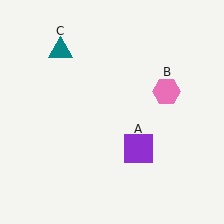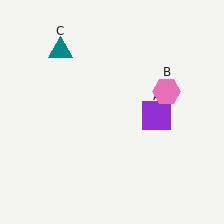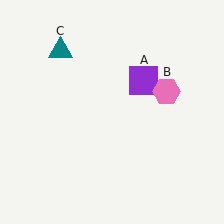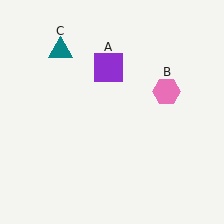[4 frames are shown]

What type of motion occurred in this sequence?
The purple square (object A) rotated counterclockwise around the center of the scene.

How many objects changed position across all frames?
1 object changed position: purple square (object A).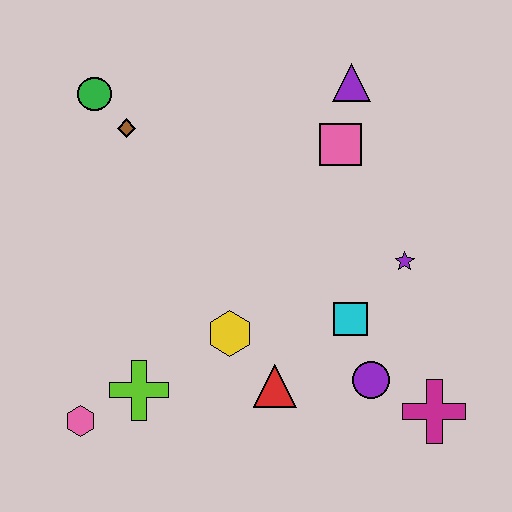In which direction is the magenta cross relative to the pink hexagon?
The magenta cross is to the right of the pink hexagon.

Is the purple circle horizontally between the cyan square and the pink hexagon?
No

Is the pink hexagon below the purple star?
Yes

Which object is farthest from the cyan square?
The green circle is farthest from the cyan square.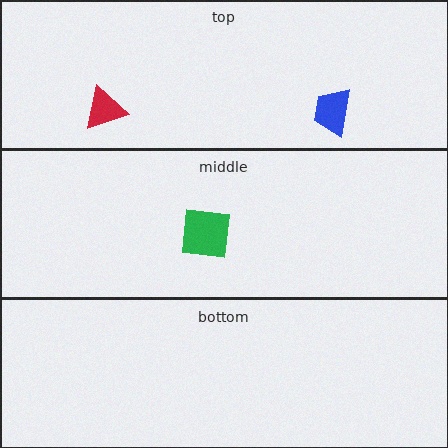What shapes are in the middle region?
The green square.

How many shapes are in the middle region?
1.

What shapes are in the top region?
The red triangle, the blue trapezoid.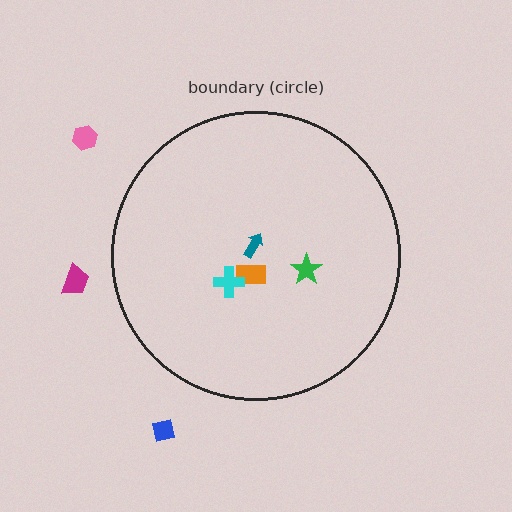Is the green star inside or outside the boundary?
Inside.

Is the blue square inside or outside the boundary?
Outside.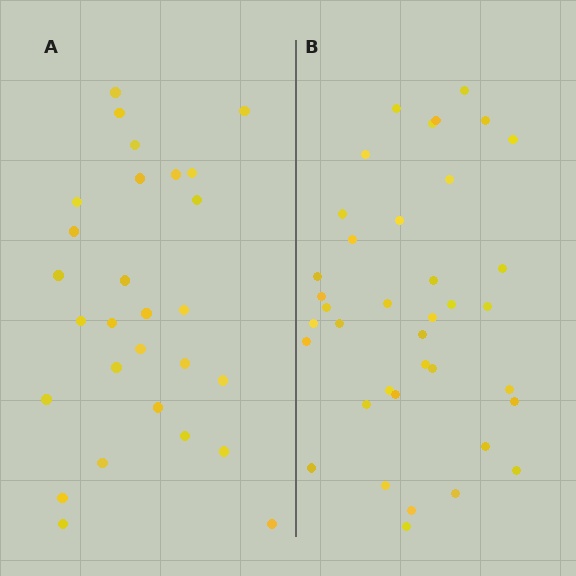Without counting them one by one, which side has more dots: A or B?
Region B (the right region) has more dots.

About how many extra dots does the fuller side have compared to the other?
Region B has roughly 10 or so more dots than region A.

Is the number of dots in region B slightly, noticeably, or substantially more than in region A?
Region B has noticeably more, but not dramatically so. The ratio is roughly 1.4 to 1.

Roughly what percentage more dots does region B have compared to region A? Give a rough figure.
About 35% more.